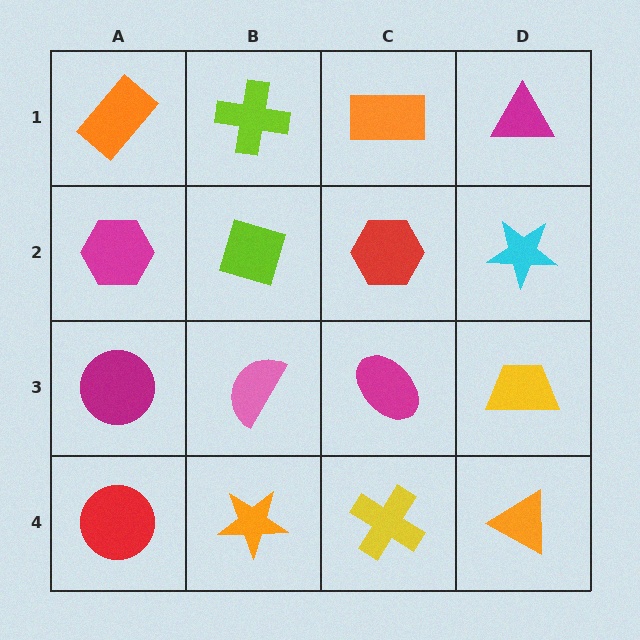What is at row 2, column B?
A lime diamond.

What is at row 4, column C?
A yellow cross.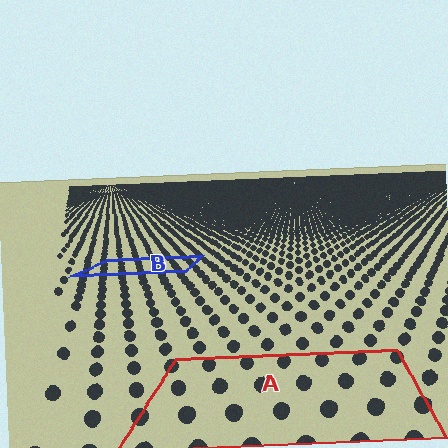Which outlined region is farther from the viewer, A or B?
Region B is farther from the viewer — the texture elements inside it appear smaller and more densely packed.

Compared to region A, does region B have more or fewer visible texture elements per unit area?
Region B has more texture elements per unit area — they are packed more densely because it is farther away.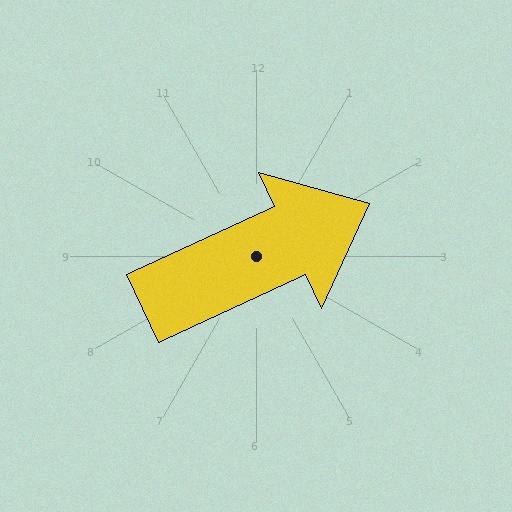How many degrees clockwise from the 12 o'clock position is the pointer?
Approximately 65 degrees.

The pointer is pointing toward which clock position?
Roughly 2 o'clock.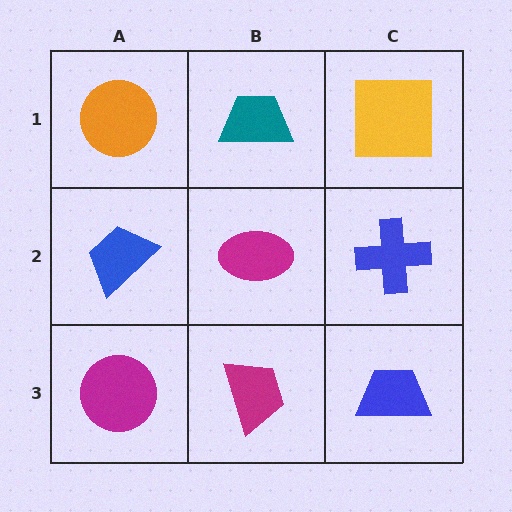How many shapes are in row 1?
3 shapes.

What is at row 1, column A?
An orange circle.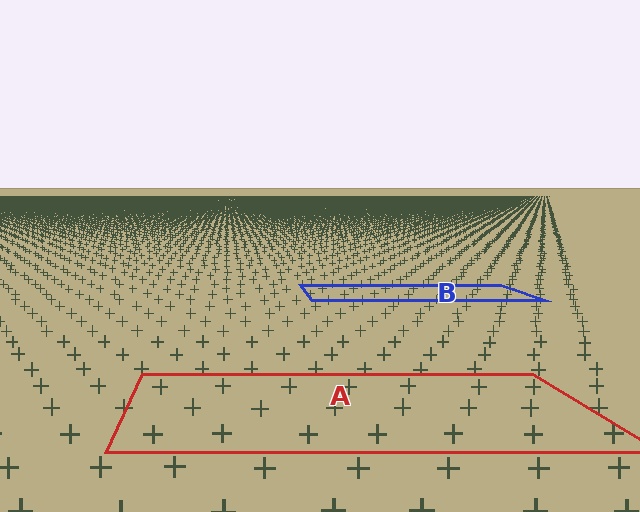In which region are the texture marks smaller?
The texture marks are smaller in region B, because it is farther away.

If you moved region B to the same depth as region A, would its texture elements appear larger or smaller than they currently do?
They would appear larger. At a closer depth, the same texture elements are projected at a bigger on-screen size.